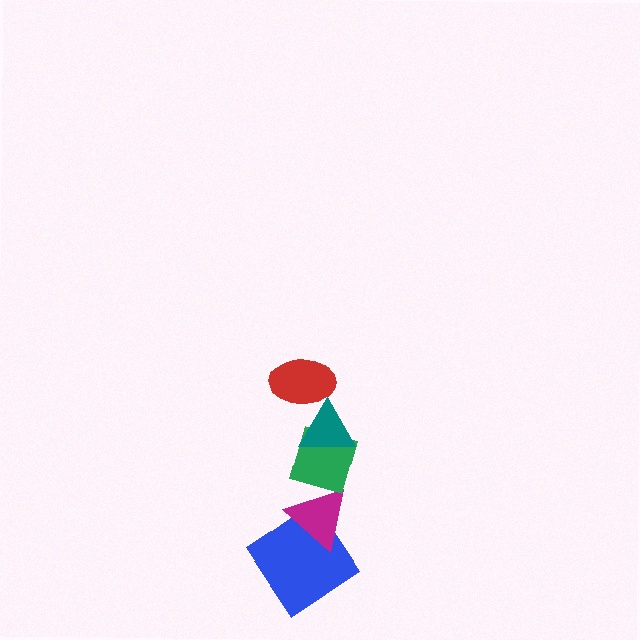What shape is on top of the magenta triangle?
The green diamond is on top of the magenta triangle.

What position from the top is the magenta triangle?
The magenta triangle is 4th from the top.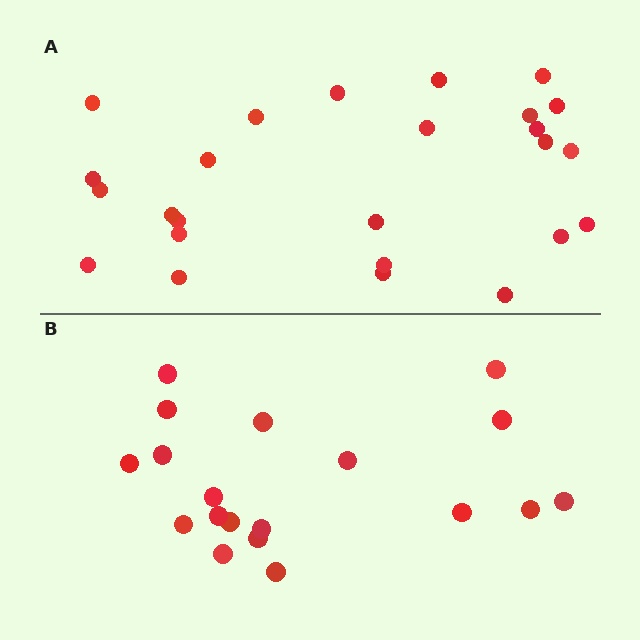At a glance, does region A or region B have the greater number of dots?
Region A (the top region) has more dots.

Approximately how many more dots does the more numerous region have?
Region A has about 6 more dots than region B.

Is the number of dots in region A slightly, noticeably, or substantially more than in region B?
Region A has noticeably more, but not dramatically so. The ratio is roughly 1.3 to 1.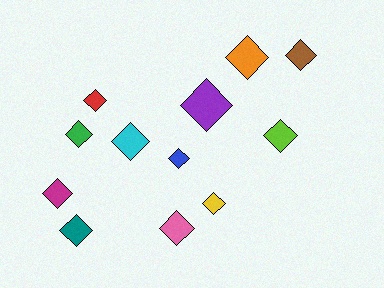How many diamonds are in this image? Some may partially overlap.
There are 12 diamonds.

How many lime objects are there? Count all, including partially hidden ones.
There is 1 lime object.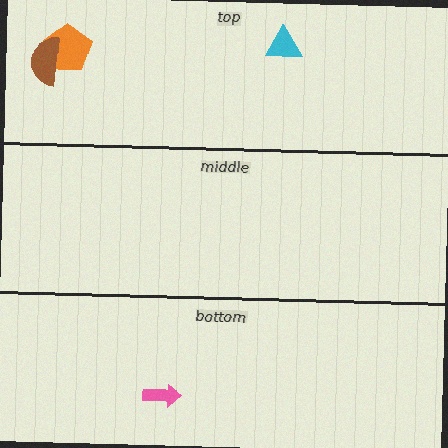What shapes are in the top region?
The cyan triangle, the orange pentagon, the brown semicircle.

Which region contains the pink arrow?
The bottom region.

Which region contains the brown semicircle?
The top region.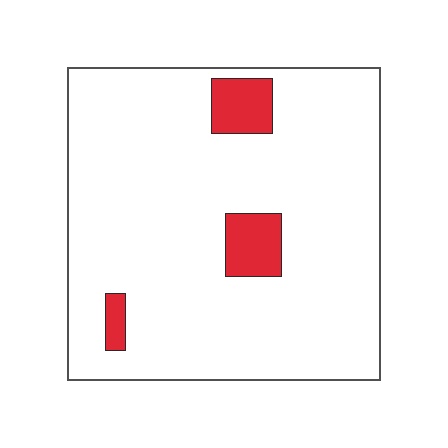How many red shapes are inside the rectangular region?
3.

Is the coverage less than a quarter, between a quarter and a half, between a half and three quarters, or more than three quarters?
Less than a quarter.